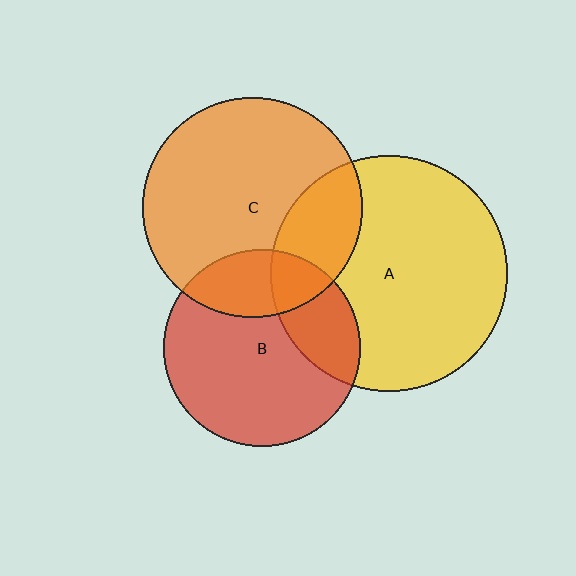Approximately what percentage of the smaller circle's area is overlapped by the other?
Approximately 25%.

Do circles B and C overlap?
Yes.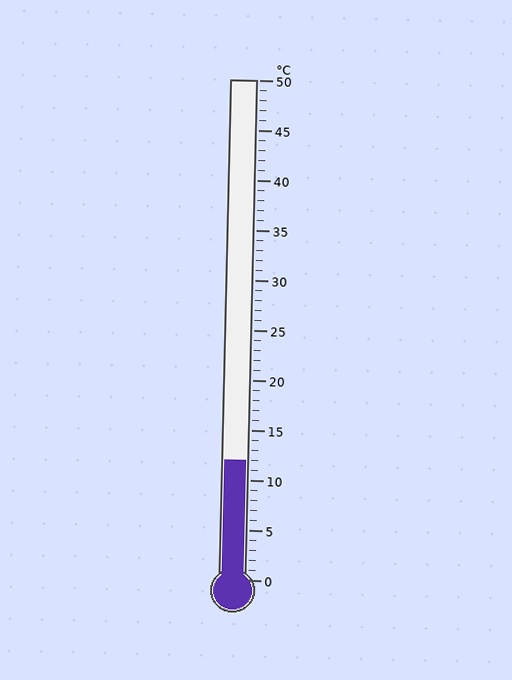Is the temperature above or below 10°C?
The temperature is above 10°C.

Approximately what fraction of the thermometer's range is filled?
The thermometer is filled to approximately 25% of its range.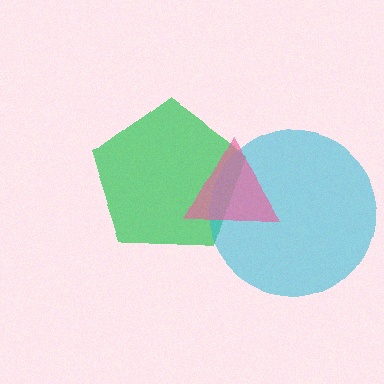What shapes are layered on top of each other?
The layered shapes are: a green pentagon, a cyan circle, a pink triangle.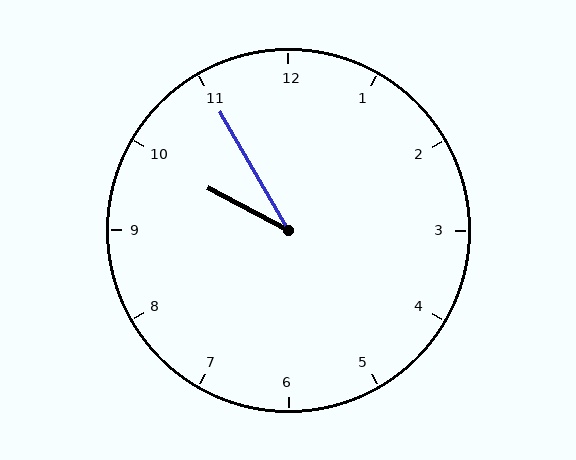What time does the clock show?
9:55.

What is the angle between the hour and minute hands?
Approximately 32 degrees.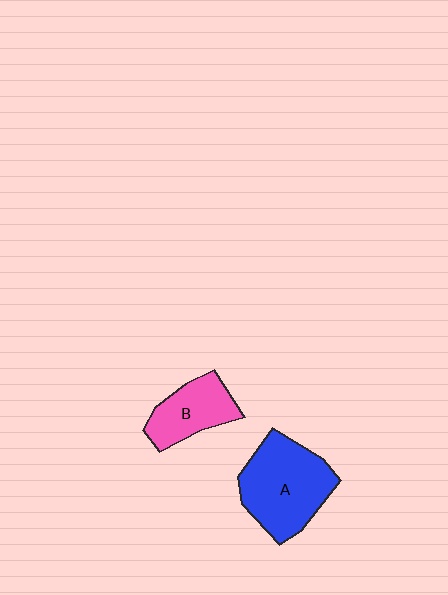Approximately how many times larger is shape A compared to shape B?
Approximately 1.6 times.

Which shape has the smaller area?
Shape B (pink).